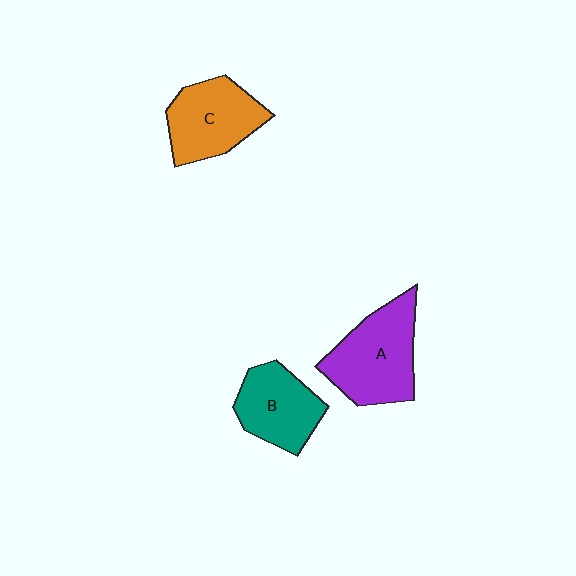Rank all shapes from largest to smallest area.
From largest to smallest: A (purple), C (orange), B (teal).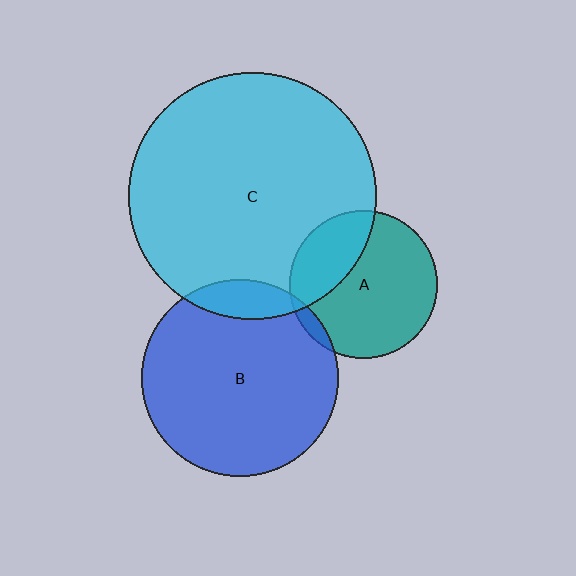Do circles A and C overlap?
Yes.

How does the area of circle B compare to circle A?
Approximately 1.8 times.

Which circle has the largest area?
Circle C (cyan).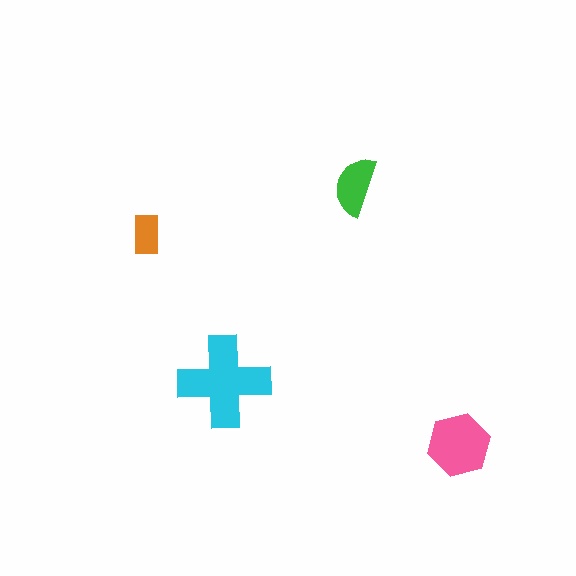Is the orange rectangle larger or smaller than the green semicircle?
Smaller.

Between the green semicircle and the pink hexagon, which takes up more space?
The pink hexagon.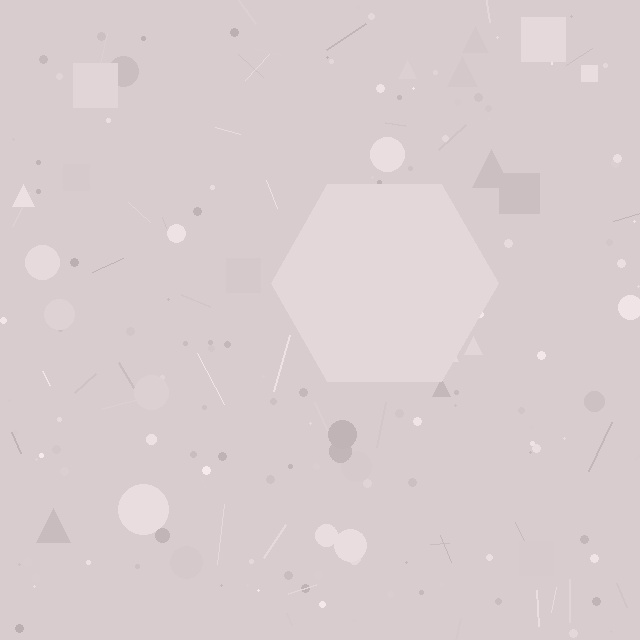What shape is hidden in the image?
A hexagon is hidden in the image.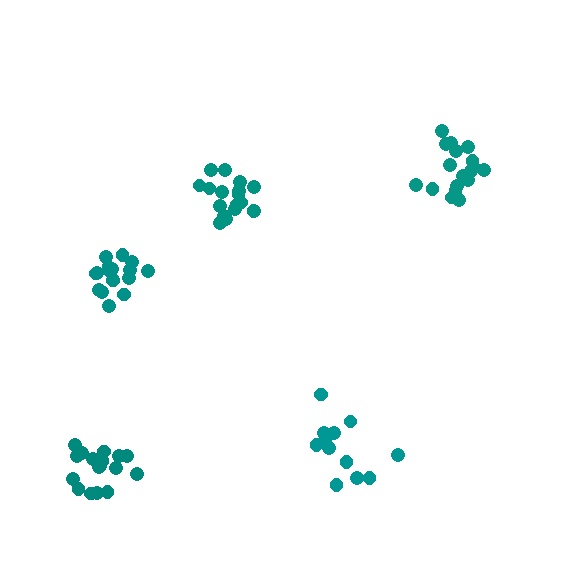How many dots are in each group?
Group 1: 18 dots, Group 2: 12 dots, Group 3: 17 dots, Group 4: 18 dots, Group 5: 17 dots (82 total).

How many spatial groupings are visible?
There are 5 spatial groupings.